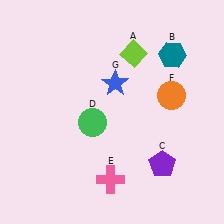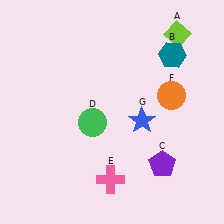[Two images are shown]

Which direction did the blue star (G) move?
The blue star (G) moved down.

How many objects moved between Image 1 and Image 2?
2 objects moved between the two images.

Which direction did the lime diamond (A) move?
The lime diamond (A) moved right.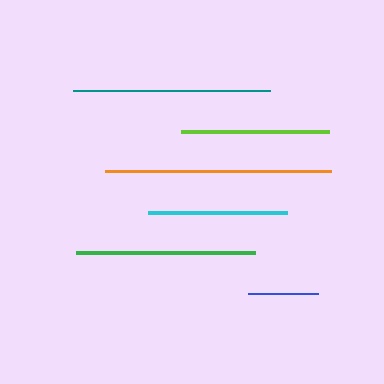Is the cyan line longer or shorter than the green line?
The green line is longer than the cyan line.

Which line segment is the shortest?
The blue line is the shortest at approximately 70 pixels.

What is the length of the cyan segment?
The cyan segment is approximately 139 pixels long.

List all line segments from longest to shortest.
From longest to shortest: orange, teal, green, lime, cyan, blue.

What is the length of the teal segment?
The teal segment is approximately 197 pixels long.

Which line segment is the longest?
The orange line is the longest at approximately 227 pixels.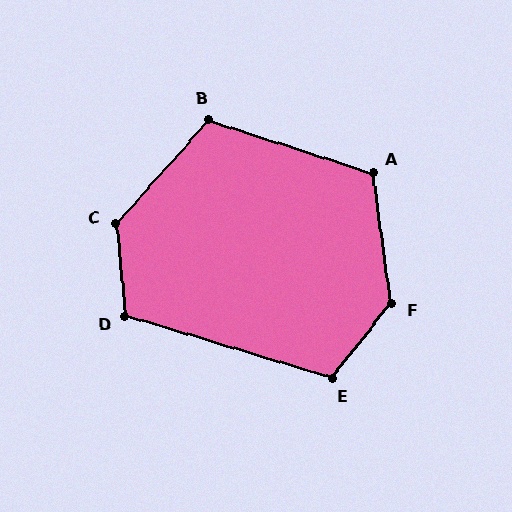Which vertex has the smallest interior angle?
E, at approximately 112 degrees.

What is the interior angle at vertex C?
Approximately 132 degrees (obtuse).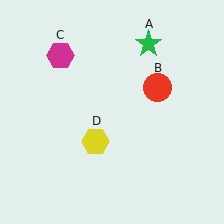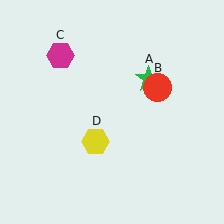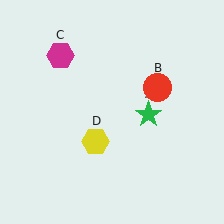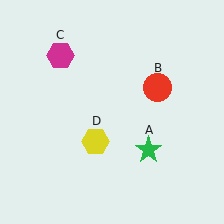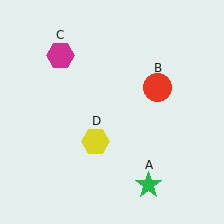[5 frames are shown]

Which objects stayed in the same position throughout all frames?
Red circle (object B) and magenta hexagon (object C) and yellow hexagon (object D) remained stationary.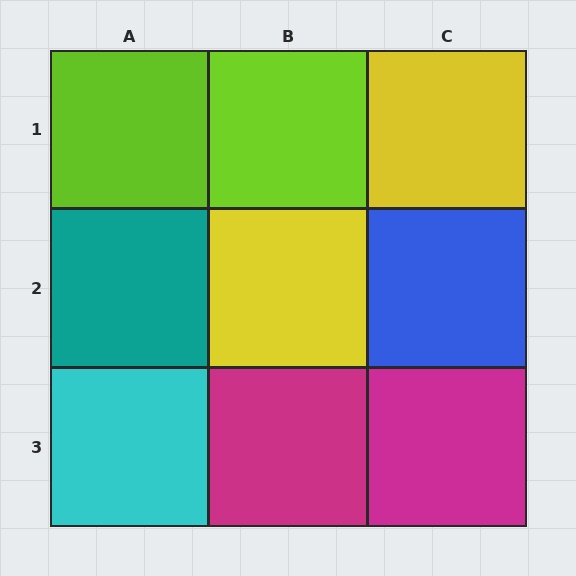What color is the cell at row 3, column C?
Magenta.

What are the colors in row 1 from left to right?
Lime, lime, yellow.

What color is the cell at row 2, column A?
Teal.